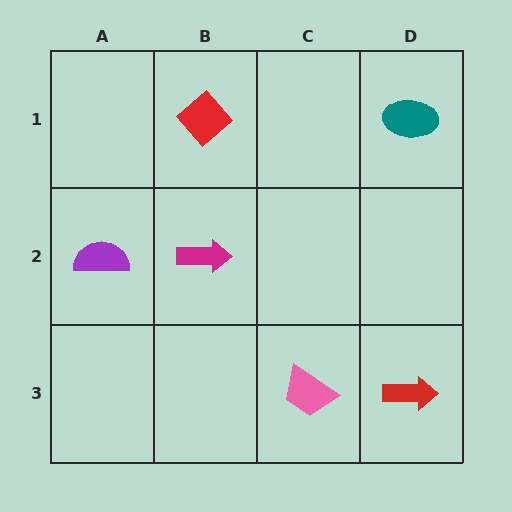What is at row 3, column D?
A red arrow.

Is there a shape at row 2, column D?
No, that cell is empty.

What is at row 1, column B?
A red diamond.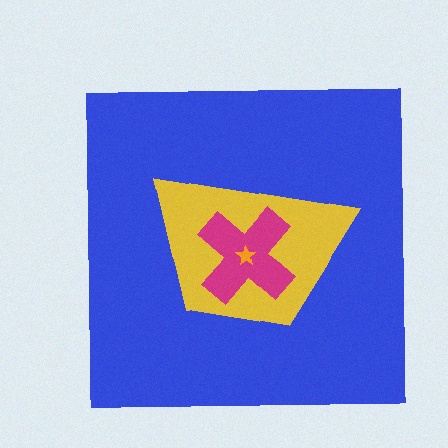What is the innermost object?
The orange star.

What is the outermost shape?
The blue square.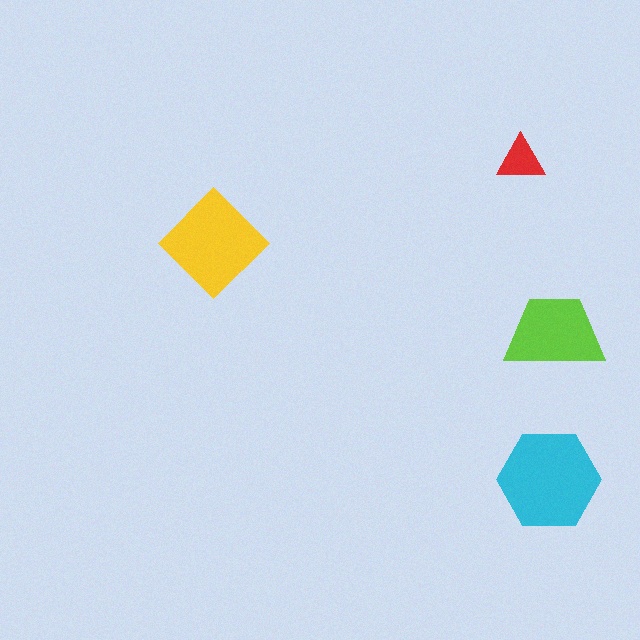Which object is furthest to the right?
The lime trapezoid is rightmost.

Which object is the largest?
The cyan hexagon.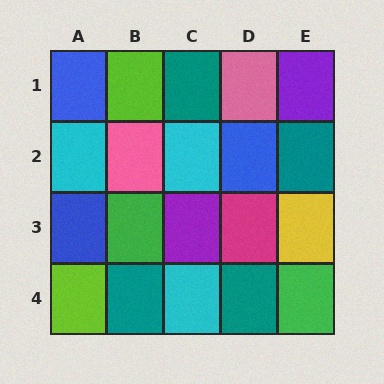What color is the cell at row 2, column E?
Teal.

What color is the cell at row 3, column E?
Yellow.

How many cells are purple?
2 cells are purple.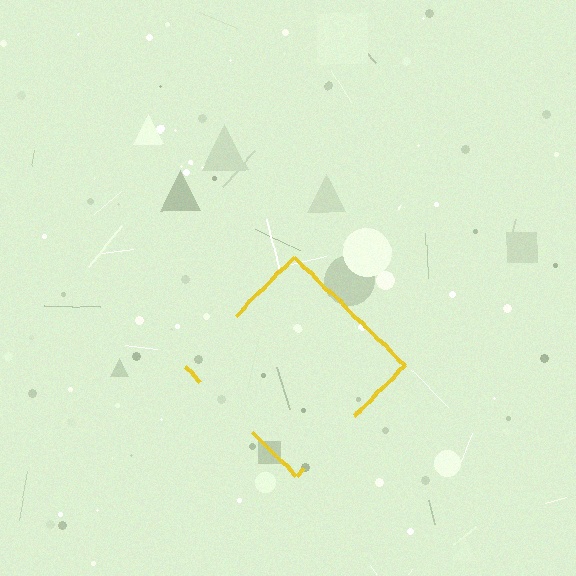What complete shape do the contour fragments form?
The contour fragments form a diamond.